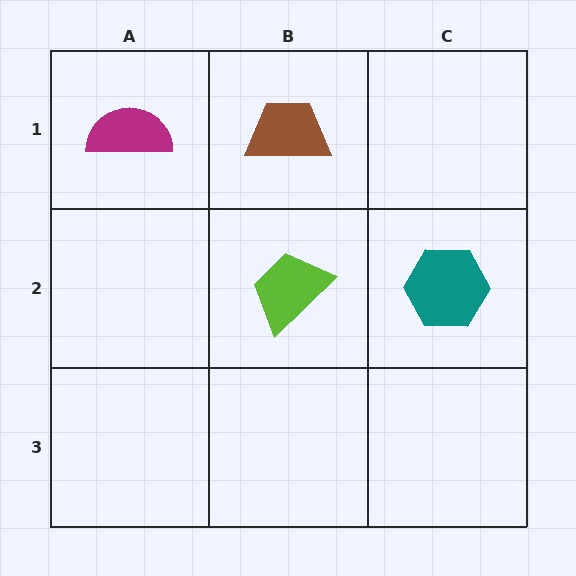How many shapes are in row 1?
2 shapes.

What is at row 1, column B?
A brown trapezoid.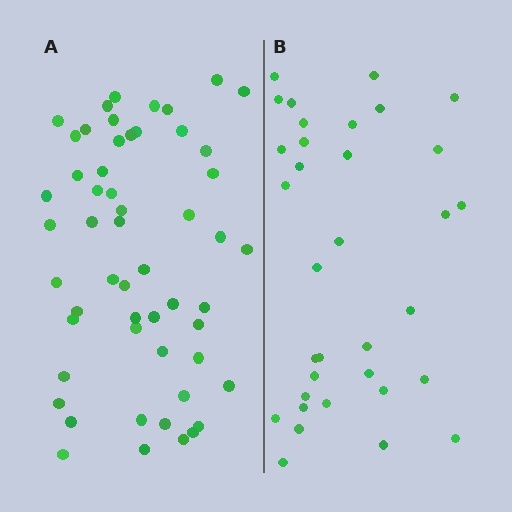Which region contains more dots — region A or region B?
Region A (the left region) has more dots.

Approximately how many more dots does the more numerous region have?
Region A has approximately 20 more dots than region B.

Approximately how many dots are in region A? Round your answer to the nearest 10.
About 50 dots. (The exact count is 54, which rounds to 50.)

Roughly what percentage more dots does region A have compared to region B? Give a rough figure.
About 60% more.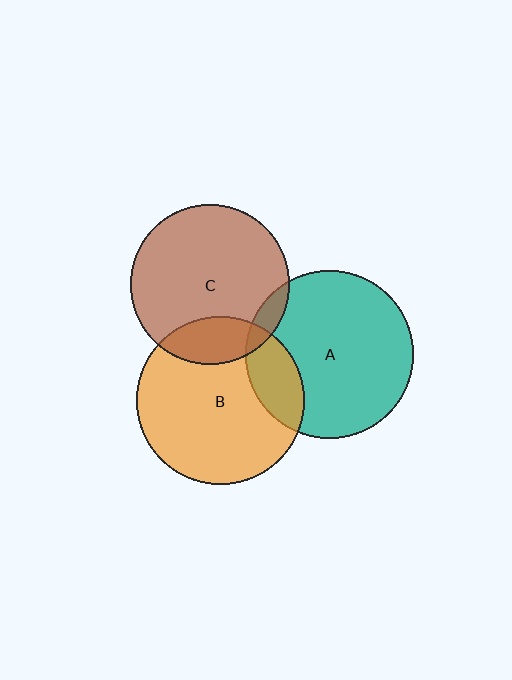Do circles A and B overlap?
Yes.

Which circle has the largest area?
Circle B (orange).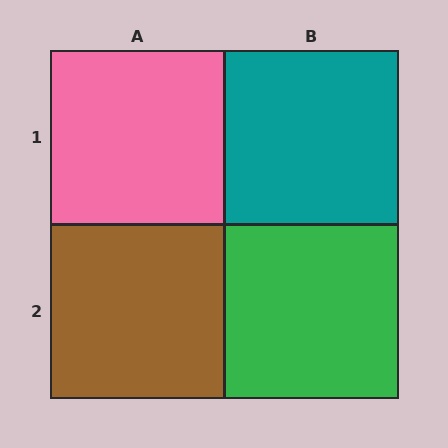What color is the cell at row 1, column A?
Pink.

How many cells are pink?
1 cell is pink.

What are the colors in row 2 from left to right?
Brown, green.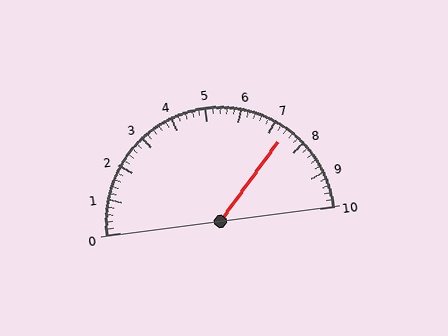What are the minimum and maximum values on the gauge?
The gauge ranges from 0 to 10.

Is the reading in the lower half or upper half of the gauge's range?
The reading is in the upper half of the range (0 to 10).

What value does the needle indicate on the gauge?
The needle indicates approximately 7.4.